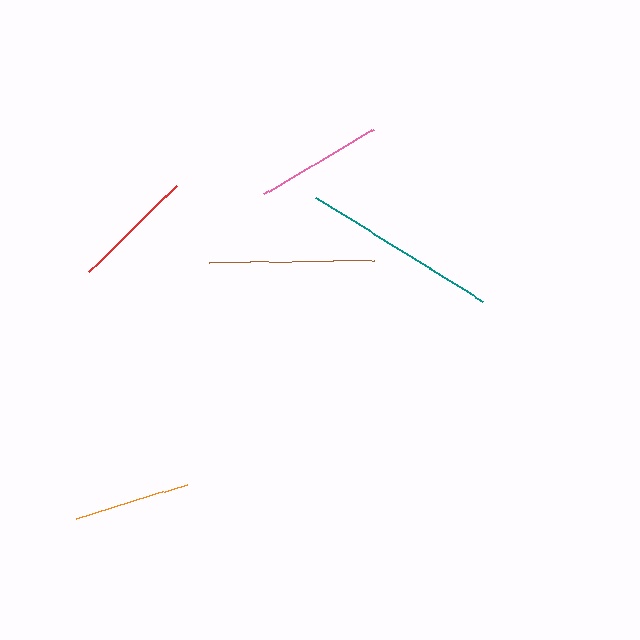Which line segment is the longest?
The teal line is the longest at approximately 197 pixels.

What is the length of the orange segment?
The orange segment is approximately 117 pixels long.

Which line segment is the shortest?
The orange line is the shortest at approximately 117 pixels.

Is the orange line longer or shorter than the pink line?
The pink line is longer than the orange line.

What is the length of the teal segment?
The teal segment is approximately 197 pixels long.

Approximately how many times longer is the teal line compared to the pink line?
The teal line is approximately 1.5 times the length of the pink line.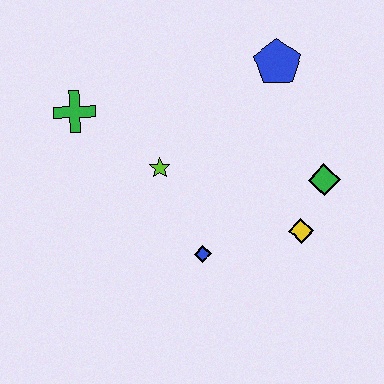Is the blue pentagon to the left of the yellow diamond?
Yes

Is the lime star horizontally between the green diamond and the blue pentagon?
No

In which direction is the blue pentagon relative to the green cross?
The blue pentagon is to the right of the green cross.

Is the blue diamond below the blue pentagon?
Yes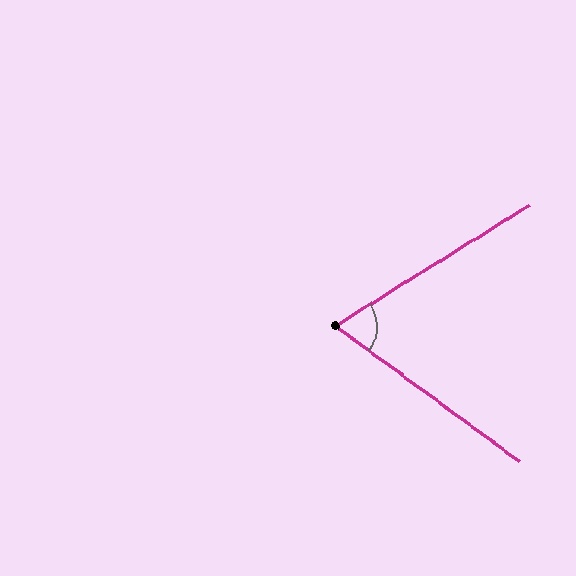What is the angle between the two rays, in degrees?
Approximately 68 degrees.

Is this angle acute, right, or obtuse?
It is acute.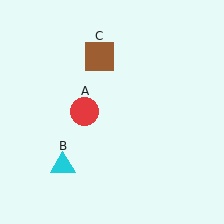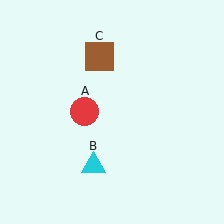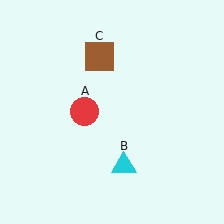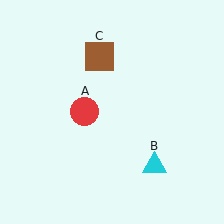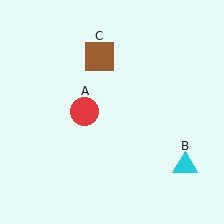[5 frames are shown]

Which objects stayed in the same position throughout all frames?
Red circle (object A) and brown square (object C) remained stationary.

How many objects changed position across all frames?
1 object changed position: cyan triangle (object B).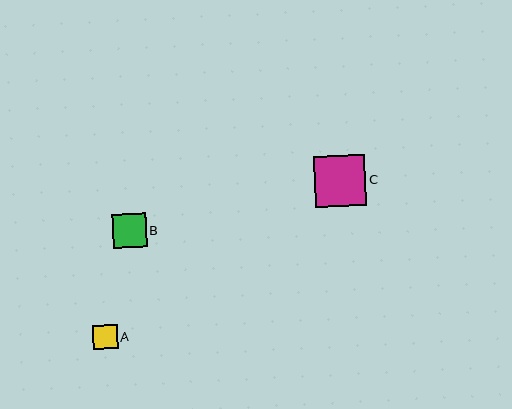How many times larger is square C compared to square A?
Square C is approximately 2.1 times the size of square A.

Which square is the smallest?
Square A is the smallest with a size of approximately 25 pixels.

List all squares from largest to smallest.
From largest to smallest: C, B, A.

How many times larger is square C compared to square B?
Square C is approximately 1.5 times the size of square B.